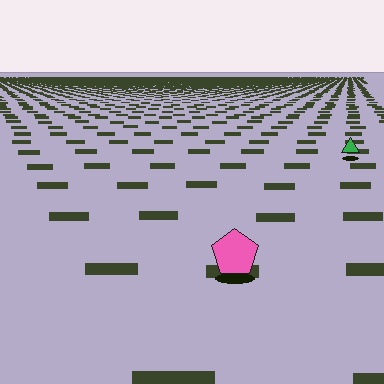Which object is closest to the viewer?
The pink pentagon is closest. The texture marks near it are larger and more spread out.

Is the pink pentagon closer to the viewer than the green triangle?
Yes. The pink pentagon is closer — you can tell from the texture gradient: the ground texture is coarser near it.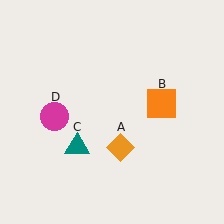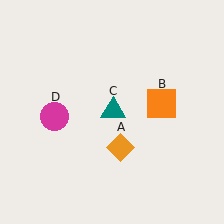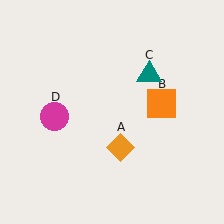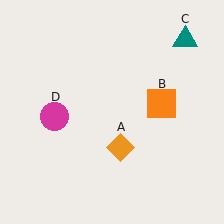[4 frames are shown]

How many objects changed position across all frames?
1 object changed position: teal triangle (object C).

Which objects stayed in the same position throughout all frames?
Orange diamond (object A) and orange square (object B) and magenta circle (object D) remained stationary.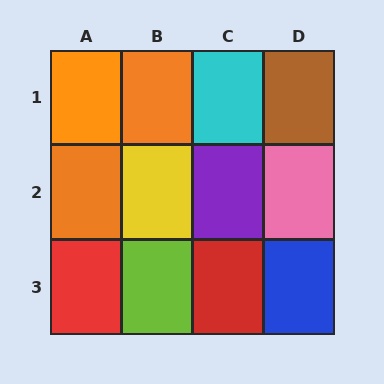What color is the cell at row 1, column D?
Brown.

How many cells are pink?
1 cell is pink.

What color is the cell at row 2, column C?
Purple.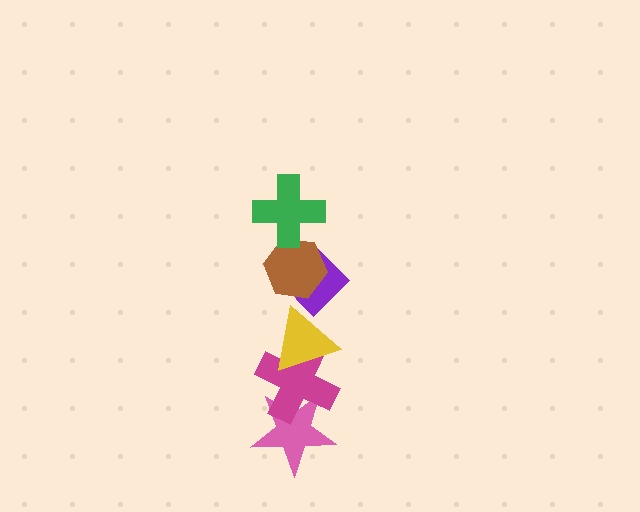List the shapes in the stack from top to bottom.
From top to bottom: the green cross, the brown hexagon, the purple diamond, the yellow triangle, the magenta cross, the pink star.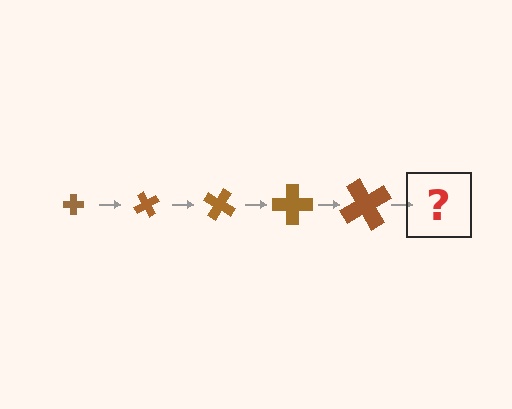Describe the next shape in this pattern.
It should be a cross, larger than the previous one and rotated 300 degrees from the start.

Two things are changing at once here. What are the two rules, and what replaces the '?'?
The two rules are that the cross grows larger each step and it rotates 60 degrees each step. The '?' should be a cross, larger than the previous one and rotated 300 degrees from the start.